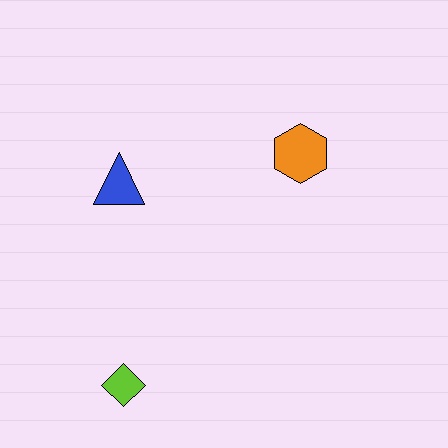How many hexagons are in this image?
There is 1 hexagon.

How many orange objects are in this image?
There is 1 orange object.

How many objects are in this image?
There are 3 objects.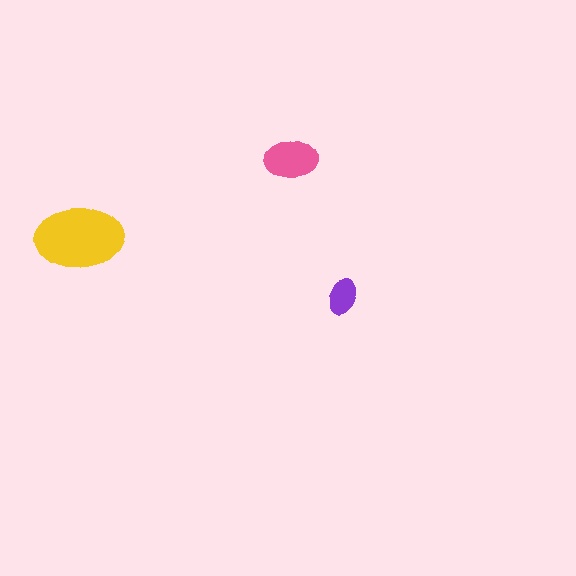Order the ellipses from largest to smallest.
the yellow one, the pink one, the purple one.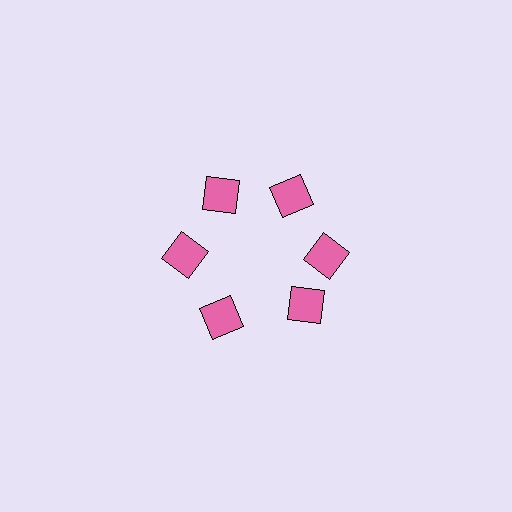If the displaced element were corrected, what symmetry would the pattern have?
It would have 6-fold rotational symmetry — the pattern would map onto itself every 60 degrees.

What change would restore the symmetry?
The symmetry would be restored by rotating it back into even spacing with its neighbors so that all 6 squares sit at equal angles and equal distance from the center.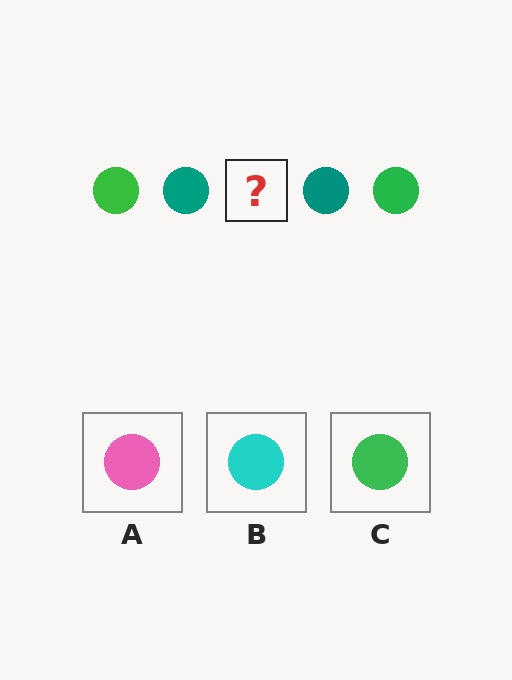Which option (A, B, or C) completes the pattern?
C.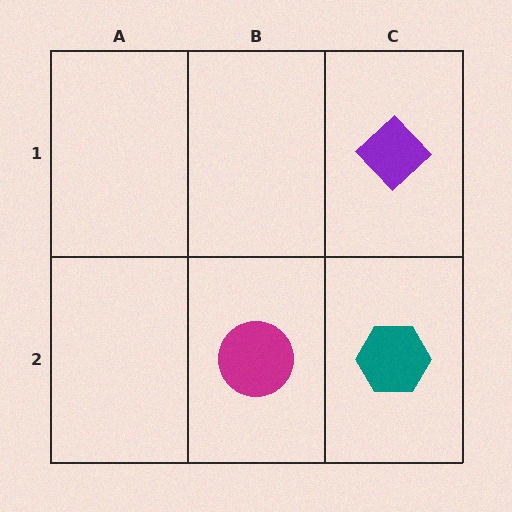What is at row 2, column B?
A magenta circle.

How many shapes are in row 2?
2 shapes.